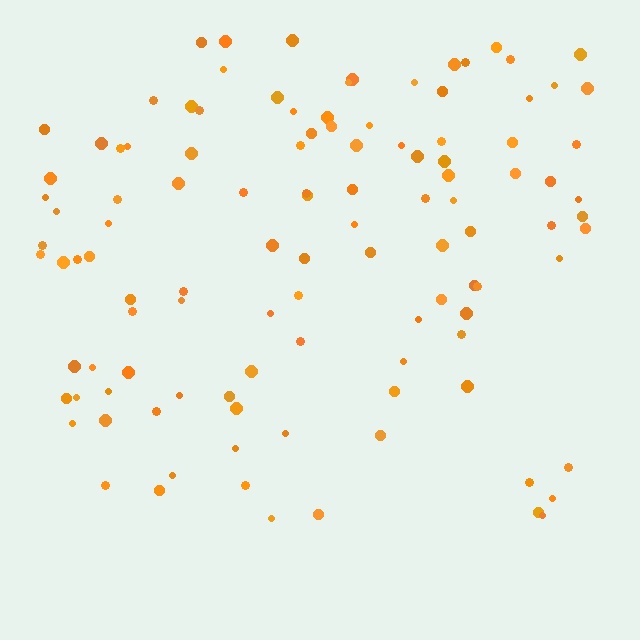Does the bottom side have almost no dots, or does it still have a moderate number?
Still a moderate number, just noticeably fewer than the top.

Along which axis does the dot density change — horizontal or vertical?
Vertical.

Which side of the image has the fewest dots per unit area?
The bottom.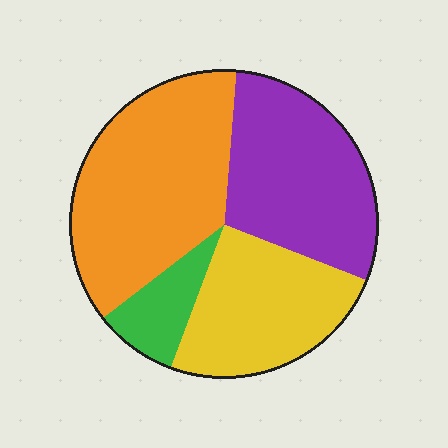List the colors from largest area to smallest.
From largest to smallest: orange, purple, yellow, green.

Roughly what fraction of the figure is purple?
Purple covers 30% of the figure.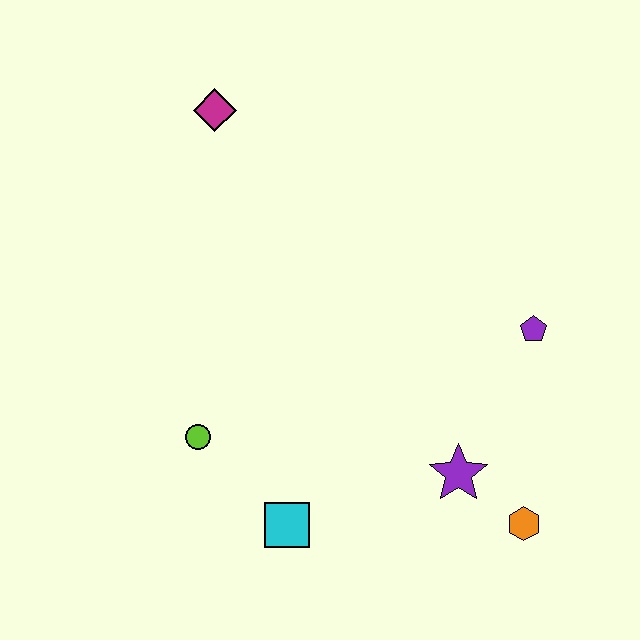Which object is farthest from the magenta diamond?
The orange hexagon is farthest from the magenta diamond.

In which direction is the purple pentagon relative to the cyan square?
The purple pentagon is to the right of the cyan square.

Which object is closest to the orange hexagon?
The purple star is closest to the orange hexagon.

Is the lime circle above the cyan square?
Yes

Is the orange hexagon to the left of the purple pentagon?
Yes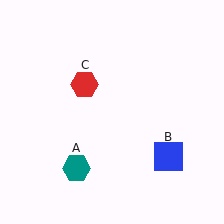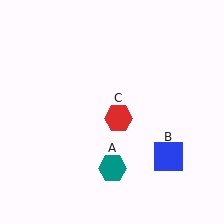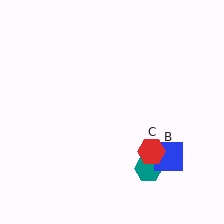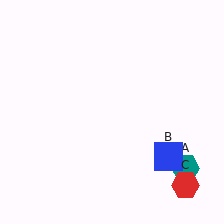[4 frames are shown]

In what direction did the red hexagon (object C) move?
The red hexagon (object C) moved down and to the right.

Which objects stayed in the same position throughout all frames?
Blue square (object B) remained stationary.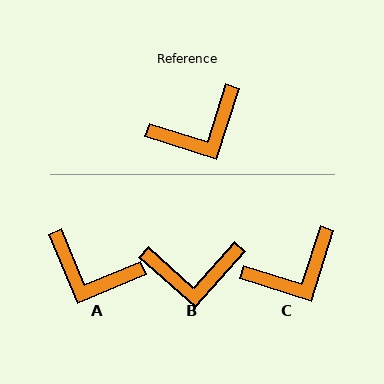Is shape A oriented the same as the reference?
No, it is off by about 49 degrees.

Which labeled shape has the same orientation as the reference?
C.